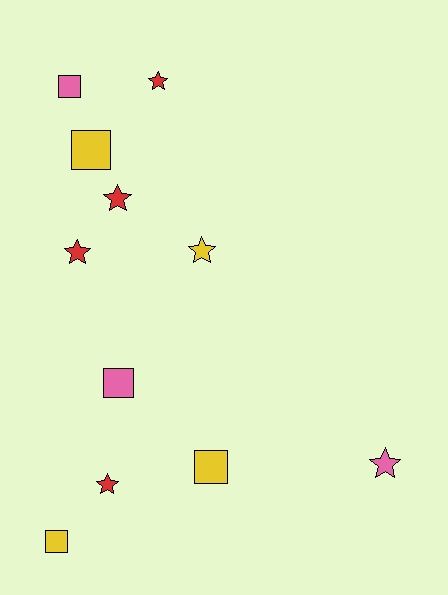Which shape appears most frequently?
Star, with 6 objects.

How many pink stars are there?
There is 1 pink star.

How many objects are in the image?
There are 11 objects.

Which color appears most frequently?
Red, with 4 objects.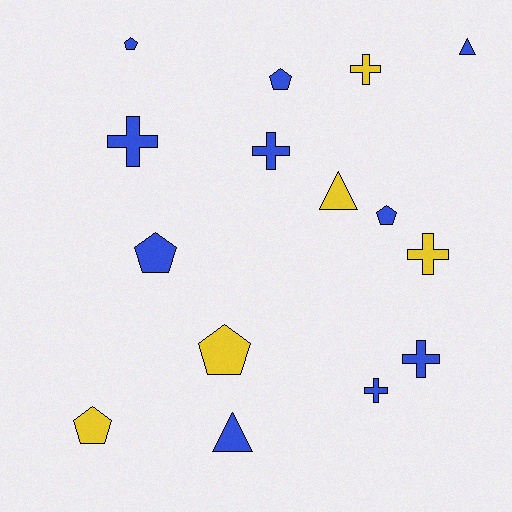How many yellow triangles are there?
There is 1 yellow triangle.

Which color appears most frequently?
Blue, with 10 objects.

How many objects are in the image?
There are 15 objects.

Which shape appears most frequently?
Cross, with 6 objects.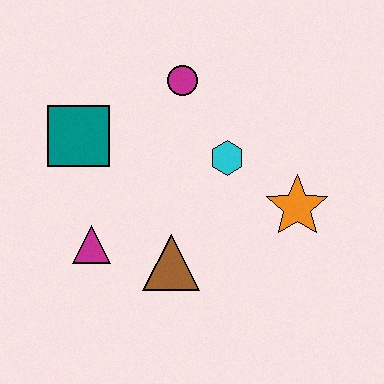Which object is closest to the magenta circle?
The cyan hexagon is closest to the magenta circle.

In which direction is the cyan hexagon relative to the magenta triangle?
The cyan hexagon is to the right of the magenta triangle.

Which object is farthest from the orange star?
The teal square is farthest from the orange star.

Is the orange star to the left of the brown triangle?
No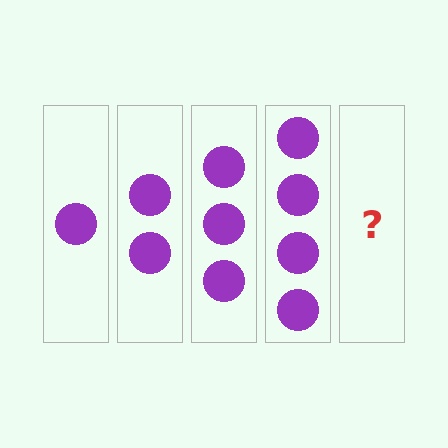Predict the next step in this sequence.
The next step is 5 circles.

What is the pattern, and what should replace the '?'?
The pattern is that each step adds one more circle. The '?' should be 5 circles.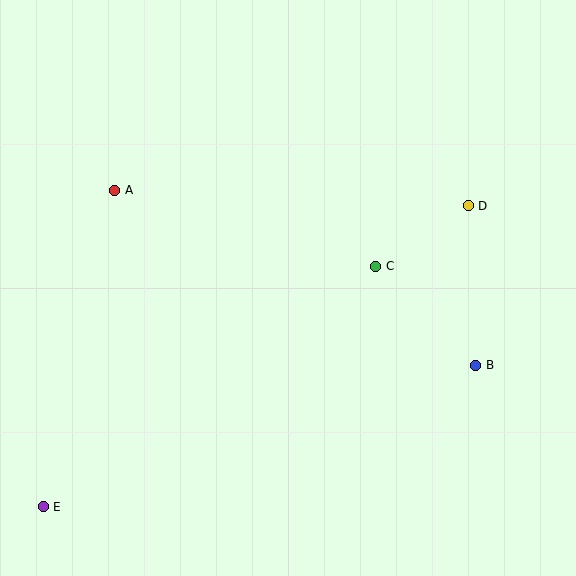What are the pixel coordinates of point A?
Point A is at (115, 190).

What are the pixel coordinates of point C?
Point C is at (376, 266).